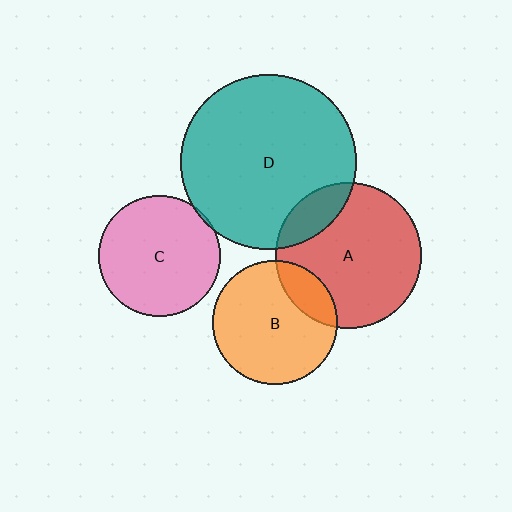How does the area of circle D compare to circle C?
Approximately 2.1 times.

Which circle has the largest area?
Circle D (teal).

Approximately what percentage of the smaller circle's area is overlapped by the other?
Approximately 15%.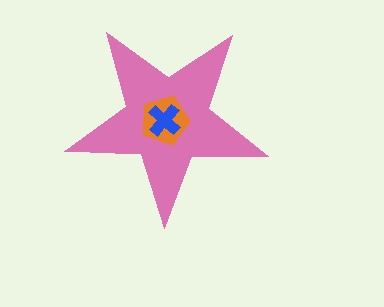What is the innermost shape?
The blue cross.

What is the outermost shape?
The pink star.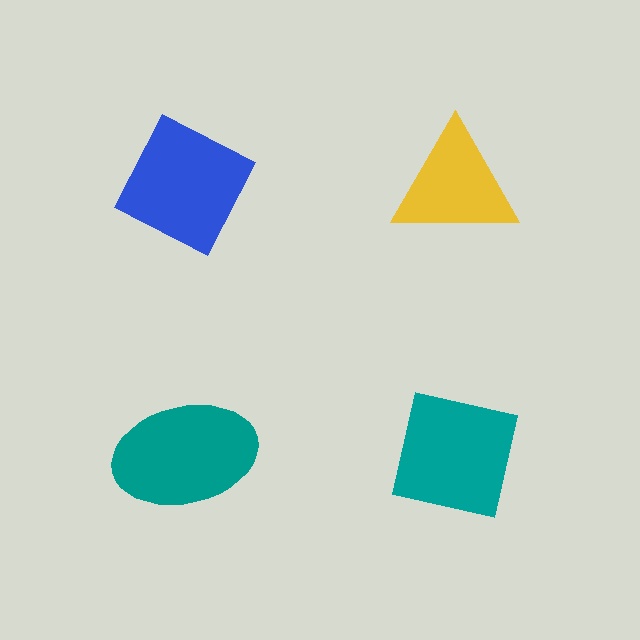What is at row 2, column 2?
A teal square.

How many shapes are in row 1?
2 shapes.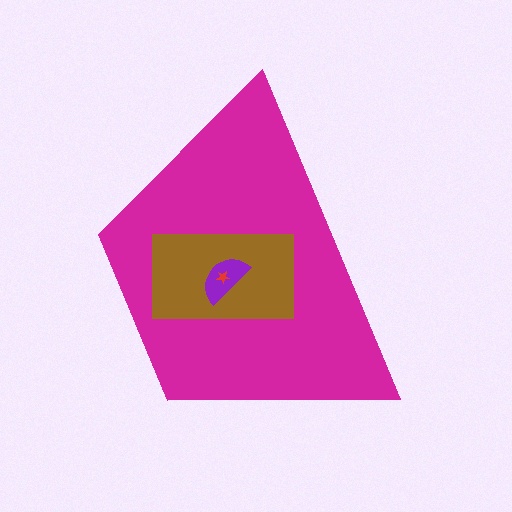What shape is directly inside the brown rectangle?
The purple semicircle.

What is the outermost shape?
The magenta trapezoid.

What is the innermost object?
The red star.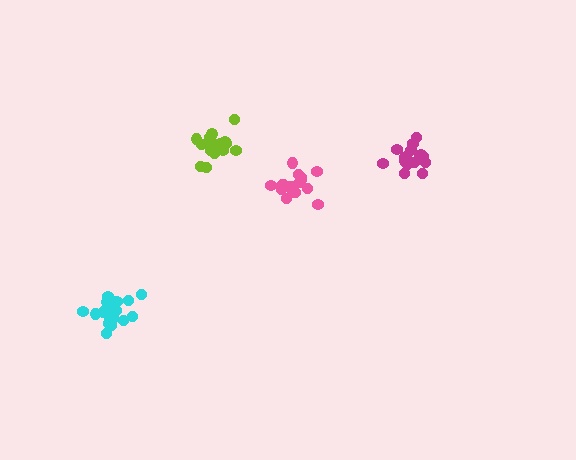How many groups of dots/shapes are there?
There are 4 groups.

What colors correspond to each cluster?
The clusters are colored: cyan, magenta, pink, lime.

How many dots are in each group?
Group 1: 19 dots, Group 2: 16 dots, Group 3: 17 dots, Group 4: 16 dots (68 total).